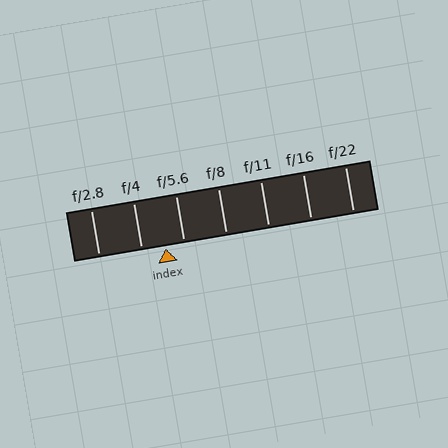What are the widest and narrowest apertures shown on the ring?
The widest aperture shown is f/2.8 and the narrowest is f/22.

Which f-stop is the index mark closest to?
The index mark is closest to f/5.6.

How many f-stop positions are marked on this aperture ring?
There are 7 f-stop positions marked.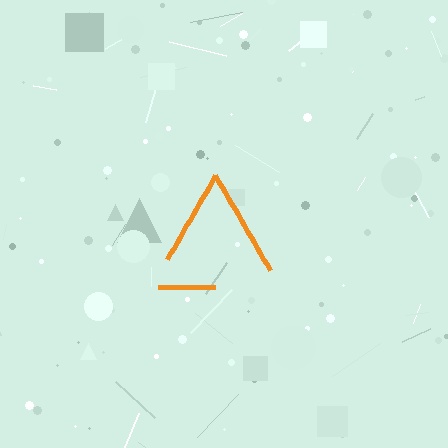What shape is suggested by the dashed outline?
The dashed outline suggests a triangle.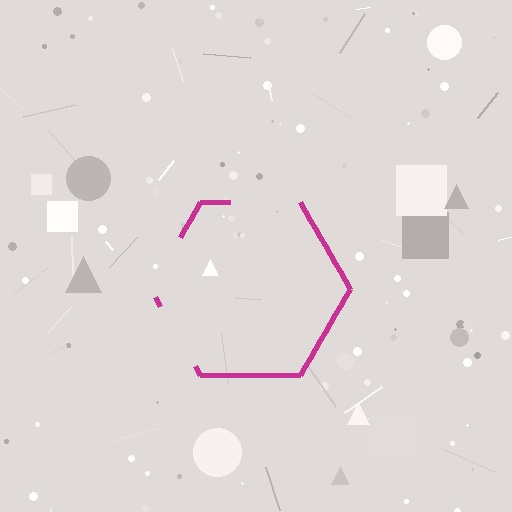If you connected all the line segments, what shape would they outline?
They would outline a hexagon.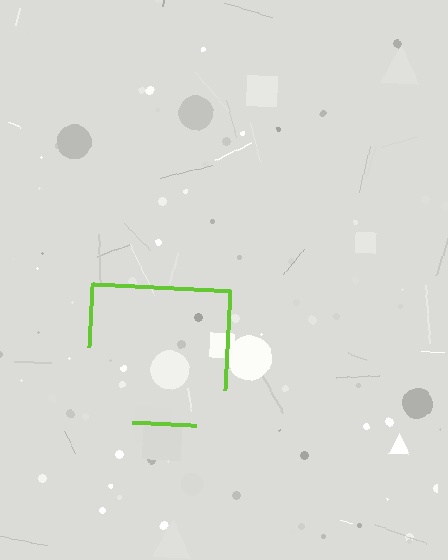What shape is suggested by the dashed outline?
The dashed outline suggests a square.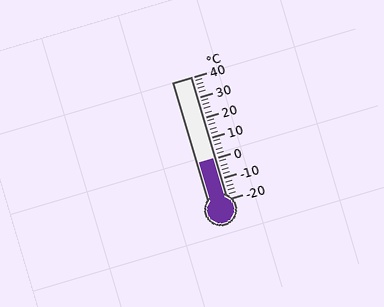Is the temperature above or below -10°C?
The temperature is above -10°C.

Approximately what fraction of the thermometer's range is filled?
The thermometer is filled to approximately 35% of its range.